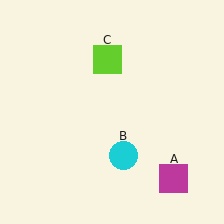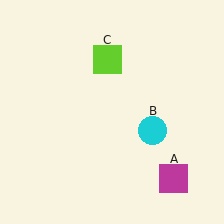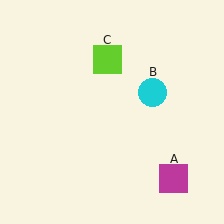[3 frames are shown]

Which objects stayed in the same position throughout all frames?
Magenta square (object A) and lime square (object C) remained stationary.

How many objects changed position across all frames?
1 object changed position: cyan circle (object B).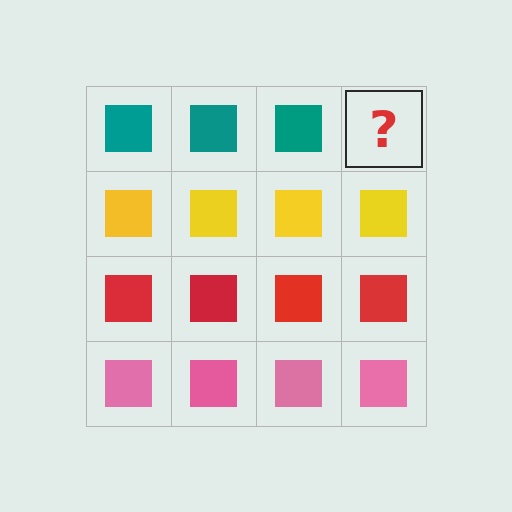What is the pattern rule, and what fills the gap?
The rule is that each row has a consistent color. The gap should be filled with a teal square.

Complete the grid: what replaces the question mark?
The question mark should be replaced with a teal square.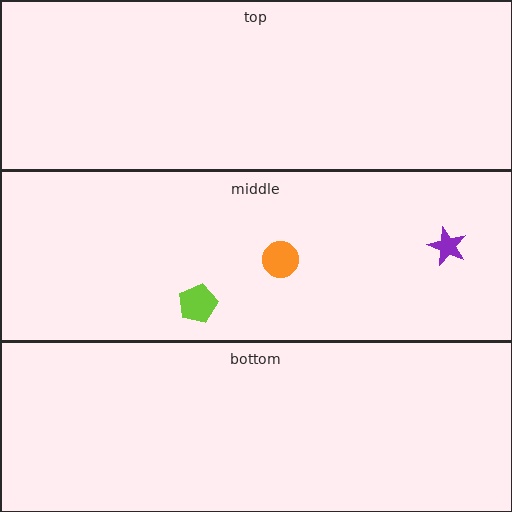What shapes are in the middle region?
The purple star, the lime pentagon, the orange circle.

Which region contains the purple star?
The middle region.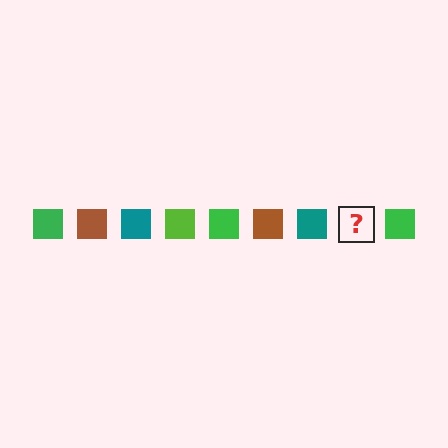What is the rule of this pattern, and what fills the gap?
The rule is that the pattern cycles through green, brown, teal, lime squares. The gap should be filled with a lime square.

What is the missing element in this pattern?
The missing element is a lime square.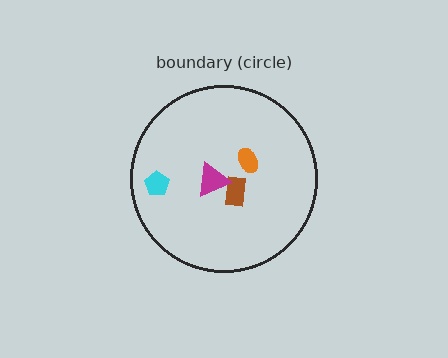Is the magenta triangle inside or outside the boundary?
Inside.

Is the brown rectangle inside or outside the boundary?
Inside.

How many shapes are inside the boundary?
4 inside, 0 outside.